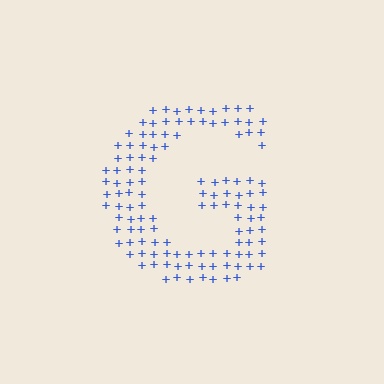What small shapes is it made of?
It is made of small plus signs.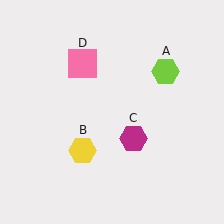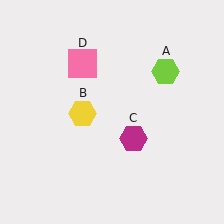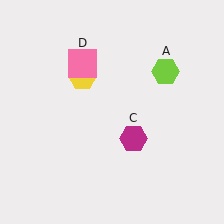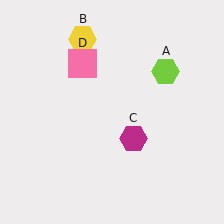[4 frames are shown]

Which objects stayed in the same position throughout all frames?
Lime hexagon (object A) and magenta hexagon (object C) and pink square (object D) remained stationary.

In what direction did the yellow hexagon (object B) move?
The yellow hexagon (object B) moved up.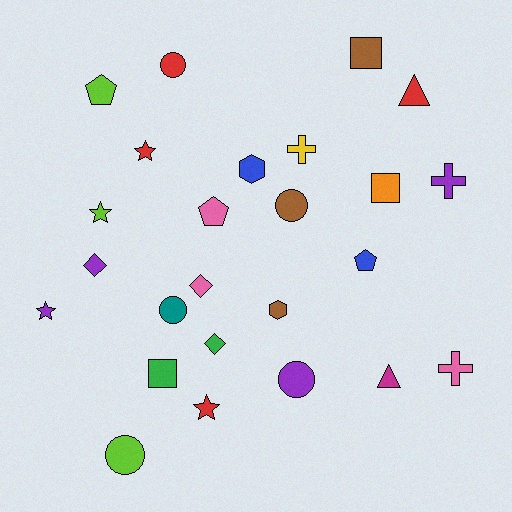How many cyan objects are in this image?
There are no cyan objects.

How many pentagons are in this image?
There are 3 pentagons.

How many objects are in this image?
There are 25 objects.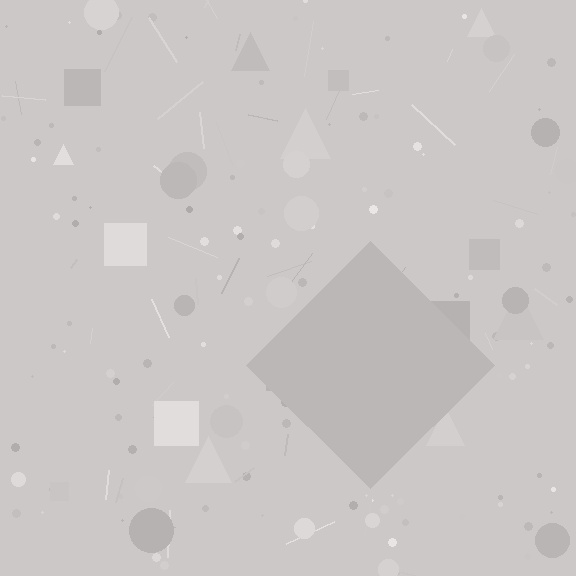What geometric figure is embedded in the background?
A diamond is embedded in the background.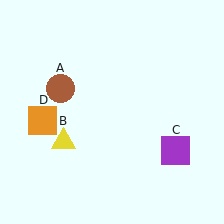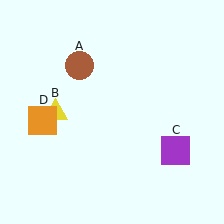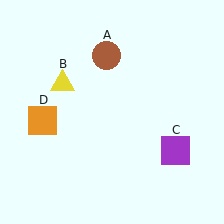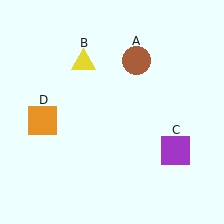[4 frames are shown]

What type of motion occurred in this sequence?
The brown circle (object A), yellow triangle (object B) rotated clockwise around the center of the scene.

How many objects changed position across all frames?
2 objects changed position: brown circle (object A), yellow triangle (object B).